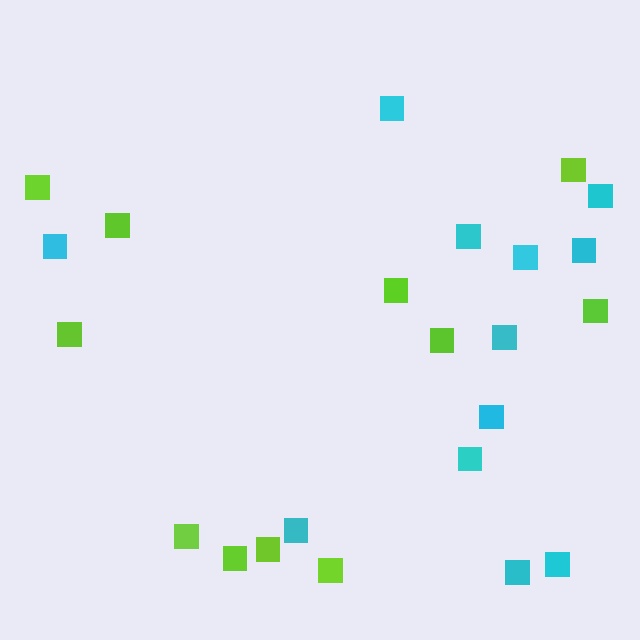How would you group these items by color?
There are 2 groups: one group of cyan squares (12) and one group of lime squares (11).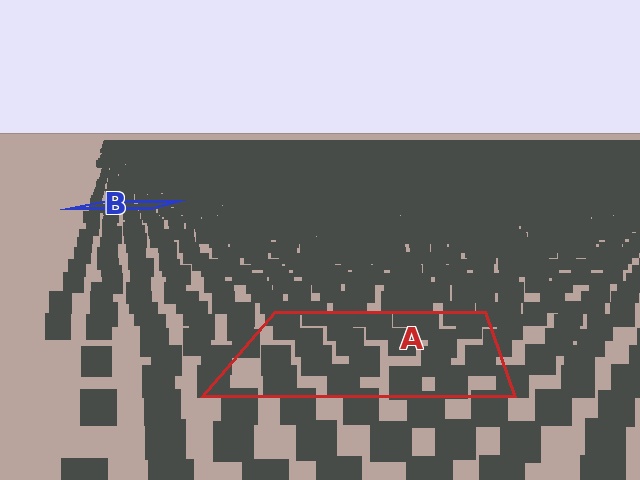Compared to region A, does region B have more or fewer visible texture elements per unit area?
Region B has more texture elements per unit area — they are packed more densely because it is farther away.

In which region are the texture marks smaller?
The texture marks are smaller in region B, because it is farther away.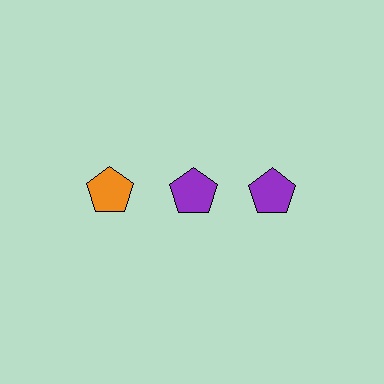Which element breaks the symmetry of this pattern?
The orange pentagon in the top row, leftmost column breaks the symmetry. All other shapes are purple pentagons.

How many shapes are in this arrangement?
There are 3 shapes arranged in a grid pattern.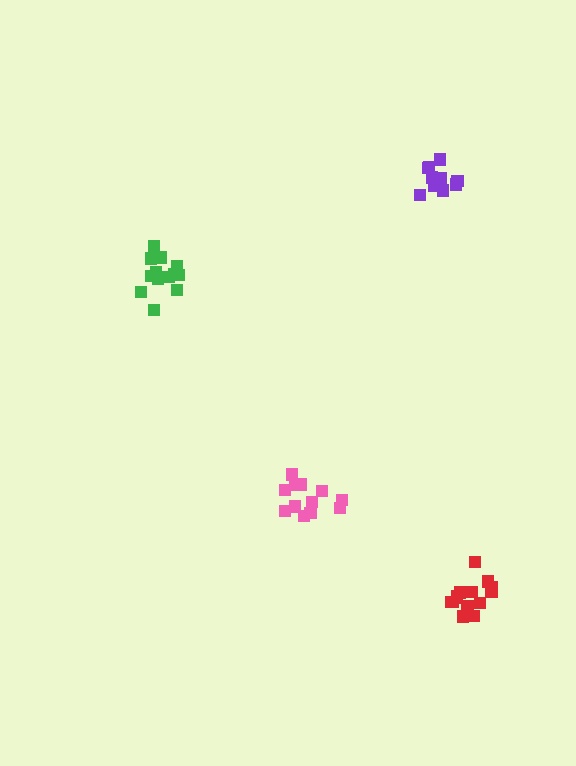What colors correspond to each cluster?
The clusters are colored: green, pink, red, purple.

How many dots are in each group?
Group 1: 13 dots, Group 2: 12 dots, Group 3: 14 dots, Group 4: 11 dots (50 total).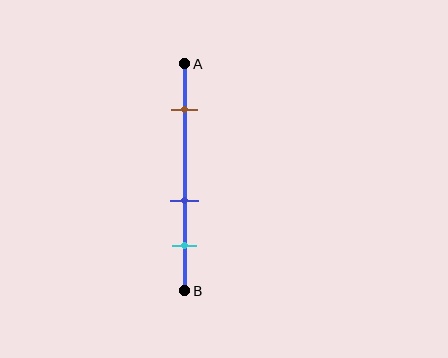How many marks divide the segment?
There are 3 marks dividing the segment.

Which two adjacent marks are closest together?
The blue and cyan marks are the closest adjacent pair.